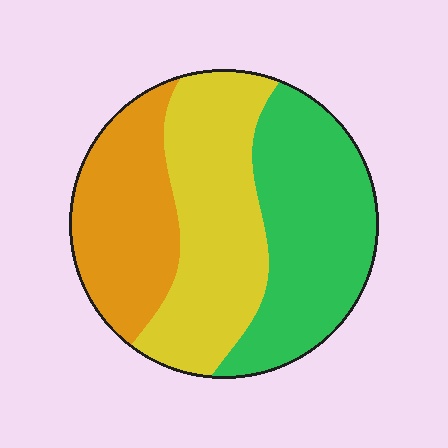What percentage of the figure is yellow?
Yellow takes up about three eighths (3/8) of the figure.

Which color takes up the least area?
Orange, at roughly 25%.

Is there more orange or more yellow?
Yellow.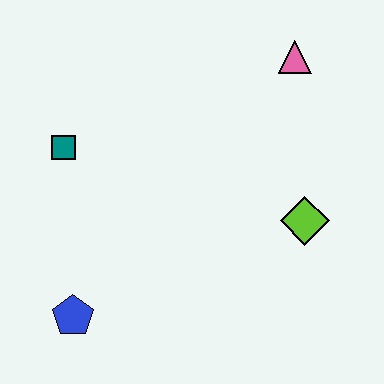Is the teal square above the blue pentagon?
Yes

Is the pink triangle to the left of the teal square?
No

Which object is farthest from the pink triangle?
The blue pentagon is farthest from the pink triangle.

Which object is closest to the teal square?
The blue pentagon is closest to the teal square.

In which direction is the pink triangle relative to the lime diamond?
The pink triangle is above the lime diamond.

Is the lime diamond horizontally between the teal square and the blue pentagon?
No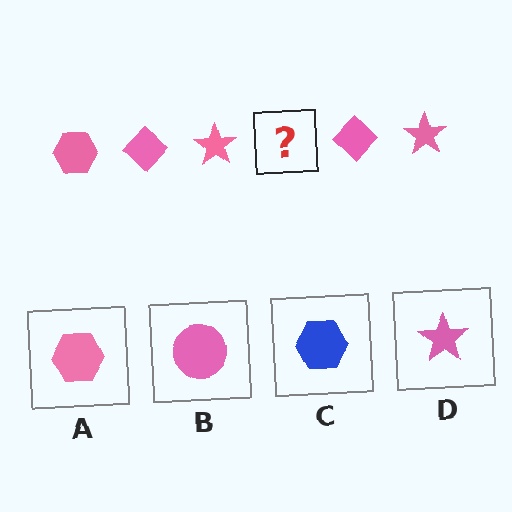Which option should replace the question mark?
Option A.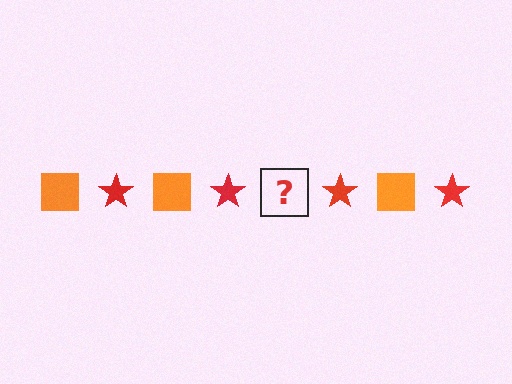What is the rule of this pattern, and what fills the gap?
The rule is that the pattern alternates between orange square and red star. The gap should be filled with an orange square.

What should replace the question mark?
The question mark should be replaced with an orange square.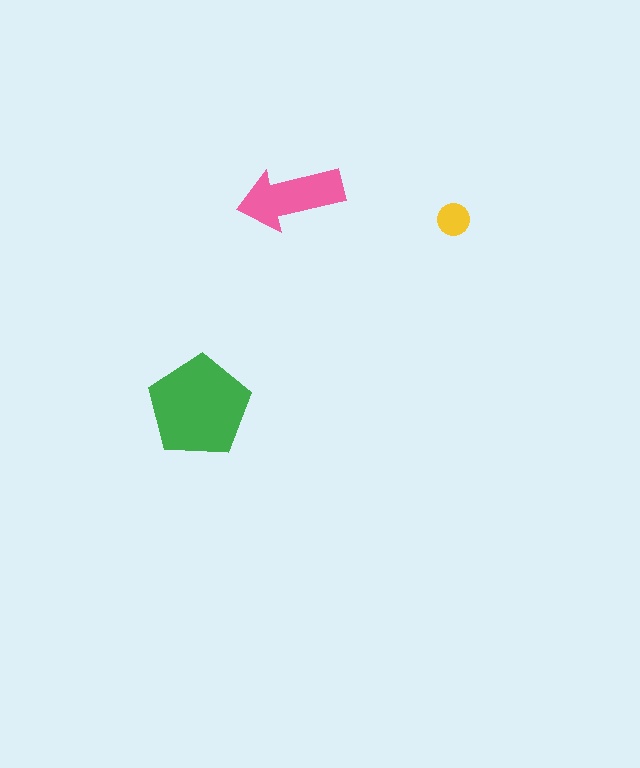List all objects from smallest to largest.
The yellow circle, the pink arrow, the green pentagon.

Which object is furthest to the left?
The green pentagon is leftmost.